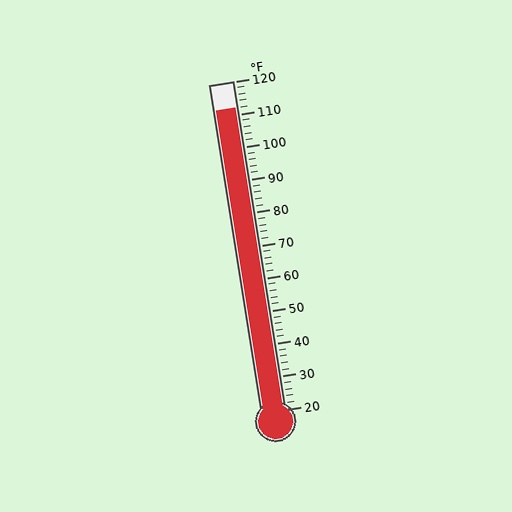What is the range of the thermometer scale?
The thermometer scale ranges from 20°F to 120°F.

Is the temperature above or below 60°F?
The temperature is above 60°F.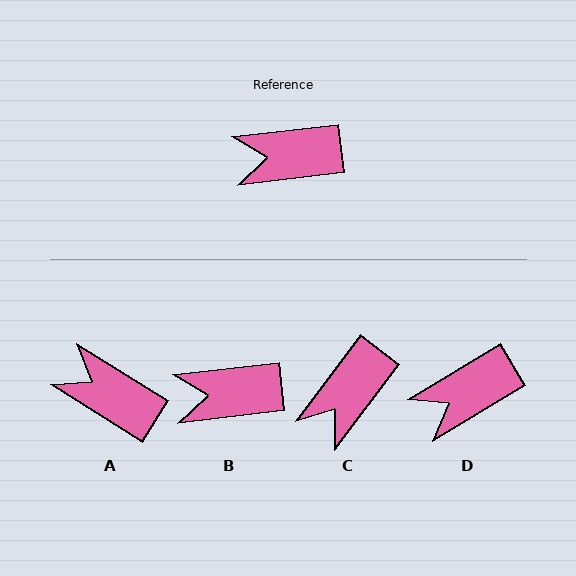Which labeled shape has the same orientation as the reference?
B.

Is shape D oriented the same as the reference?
No, it is off by about 25 degrees.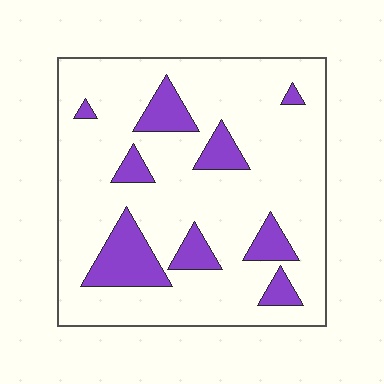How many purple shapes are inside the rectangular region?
9.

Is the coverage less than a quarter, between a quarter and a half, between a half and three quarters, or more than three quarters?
Less than a quarter.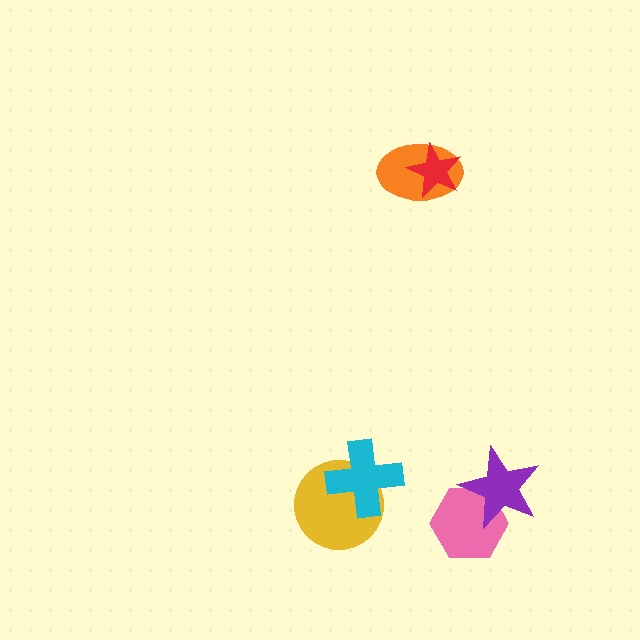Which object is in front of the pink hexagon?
The purple star is in front of the pink hexagon.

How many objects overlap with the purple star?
1 object overlaps with the purple star.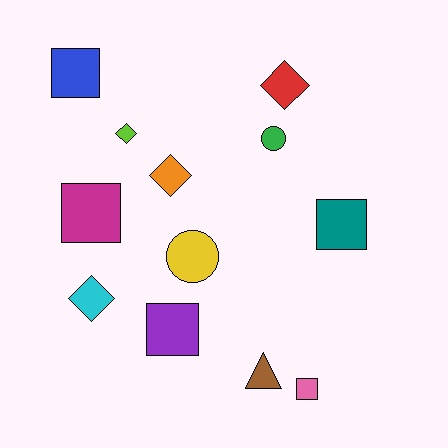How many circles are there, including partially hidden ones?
There are 2 circles.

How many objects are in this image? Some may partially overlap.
There are 12 objects.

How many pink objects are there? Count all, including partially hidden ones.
There is 1 pink object.